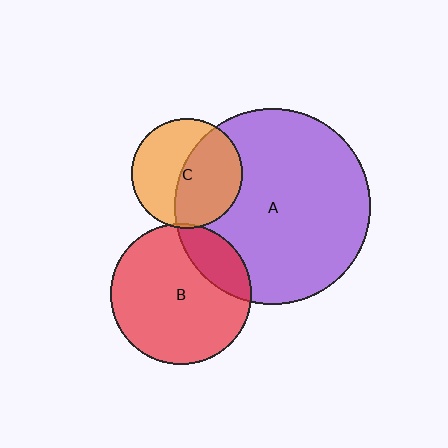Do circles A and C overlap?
Yes.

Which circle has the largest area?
Circle A (purple).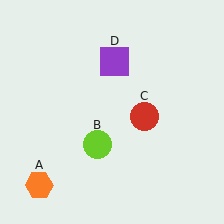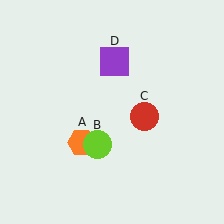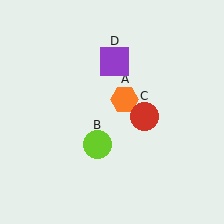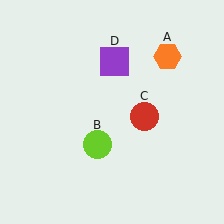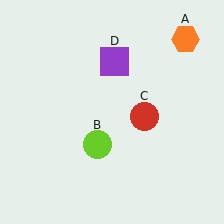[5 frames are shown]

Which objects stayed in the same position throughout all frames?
Lime circle (object B) and red circle (object C) and purple square (object D) remained stationary.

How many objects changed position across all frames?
1 object changed position: orange hexagon (object A).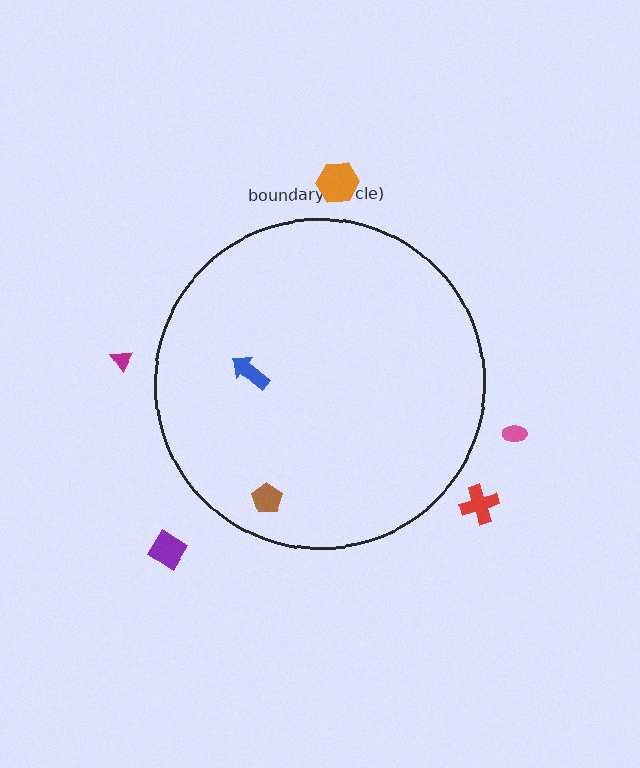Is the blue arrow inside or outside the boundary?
Inside.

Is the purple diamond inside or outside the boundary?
Outside.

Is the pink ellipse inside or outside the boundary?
Outside.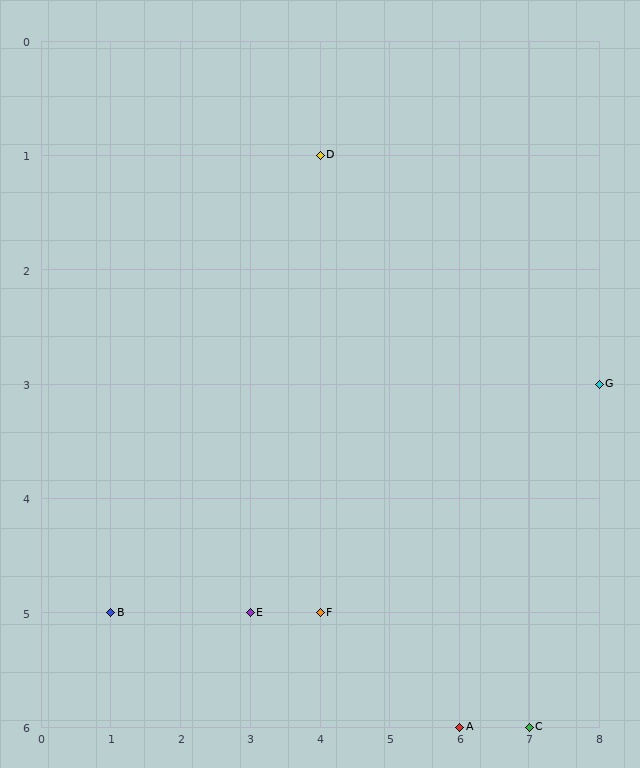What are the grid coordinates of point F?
Point F is at grid coordinates (4, 5).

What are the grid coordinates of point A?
Point A is at grid coordinates (6, 6).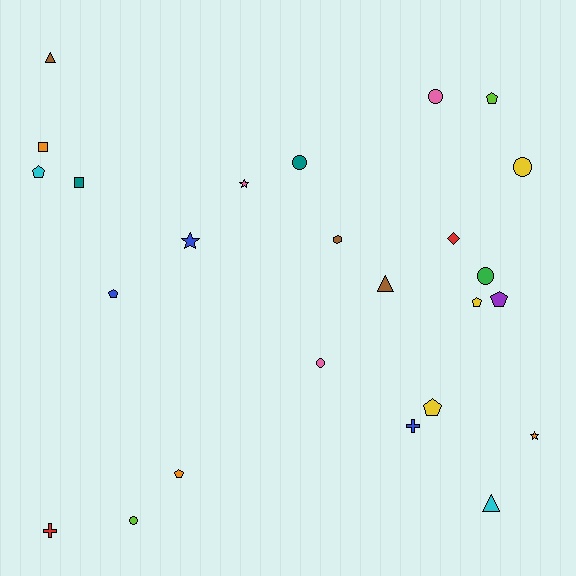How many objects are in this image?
There are 25 objects.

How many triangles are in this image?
There are 3 triangles.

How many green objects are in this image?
There is 1 green object.